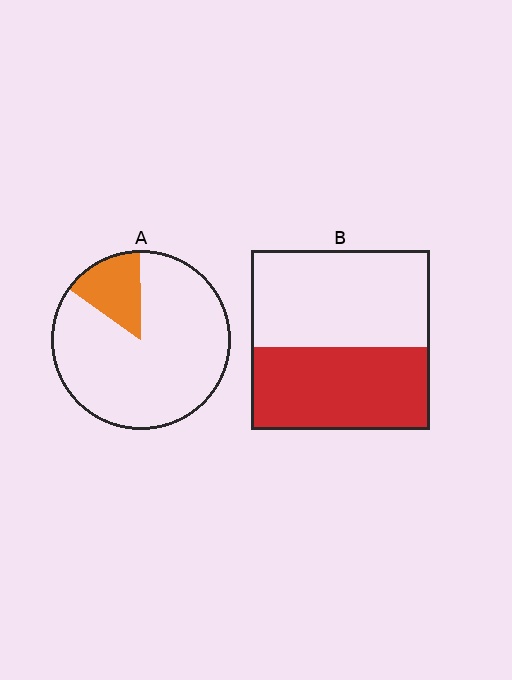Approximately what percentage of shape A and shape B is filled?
A is approximately 15% and B is approximately 45%.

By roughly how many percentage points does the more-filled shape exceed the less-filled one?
By roughly 30 percentage points (B over A).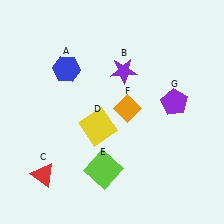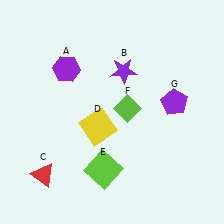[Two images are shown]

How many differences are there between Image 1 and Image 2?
There are 2 differences between the two images.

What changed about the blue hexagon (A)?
In Image 1, A is blue. In Image 2, it changed to purple.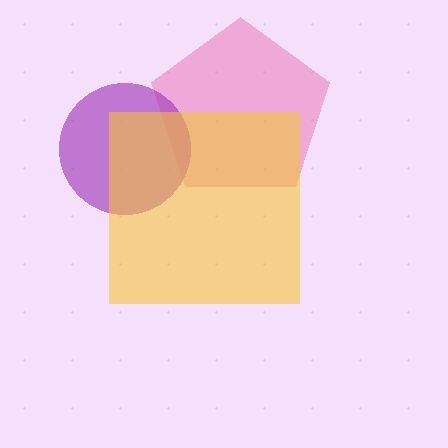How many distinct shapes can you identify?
There are 3 distinct shapes: a pink pentagon, a purple circle, a yellow square.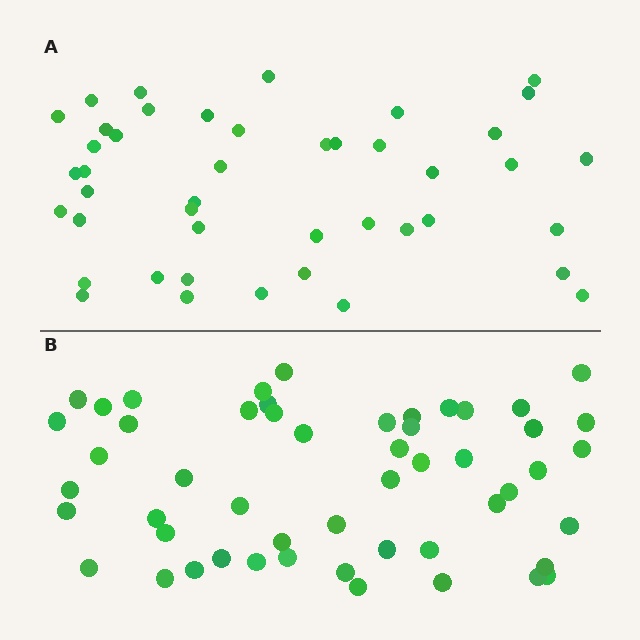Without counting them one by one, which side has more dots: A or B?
Region B (the bottom region) has more dots.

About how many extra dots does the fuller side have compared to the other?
Region B has roughly 8 or so more dots than region A.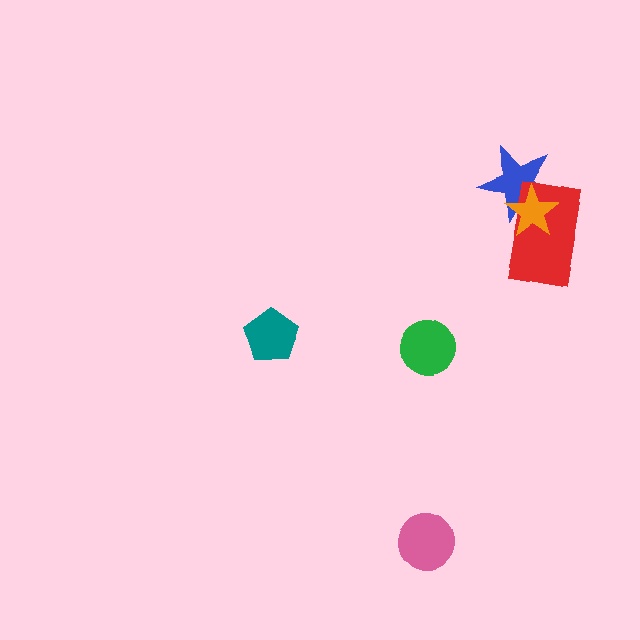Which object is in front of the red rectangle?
The orange star is in front of the red rectangle.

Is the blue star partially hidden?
Yes, it is partially covered by another shape.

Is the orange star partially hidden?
No, no other shape covers it.